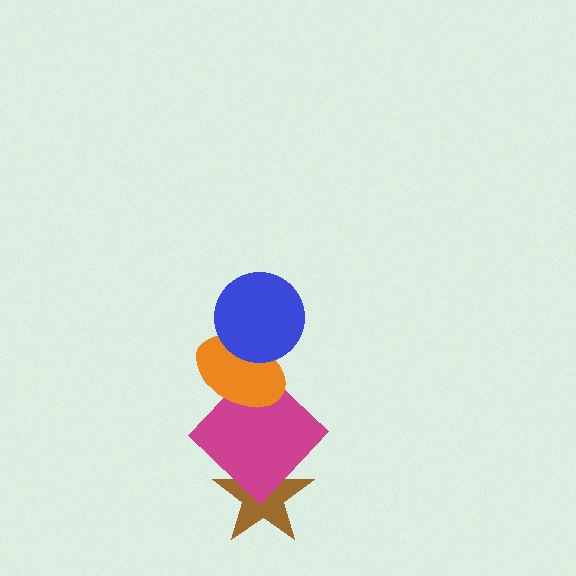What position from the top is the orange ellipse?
The orange ellipse is 2nd from the top.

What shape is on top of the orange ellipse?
The blue circle is on top of the orange ellipse.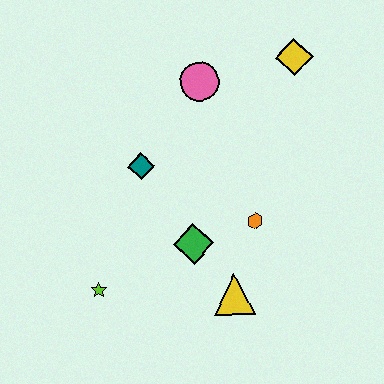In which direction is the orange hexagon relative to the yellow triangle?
The orange hexagon is above the yellow triangle.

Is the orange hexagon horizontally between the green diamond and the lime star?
No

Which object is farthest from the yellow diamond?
The lime star is farthest from the yellow diamond.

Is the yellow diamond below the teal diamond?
No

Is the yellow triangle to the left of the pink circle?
No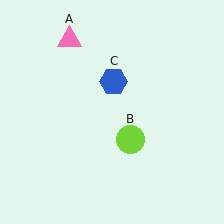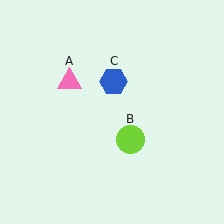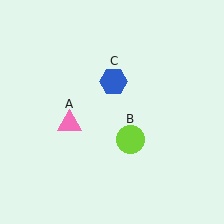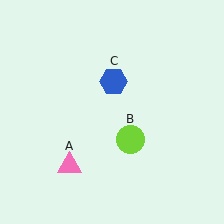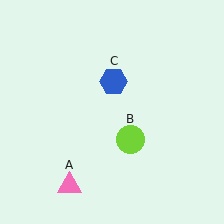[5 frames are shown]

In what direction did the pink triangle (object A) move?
The pink triangle (object A) moved down.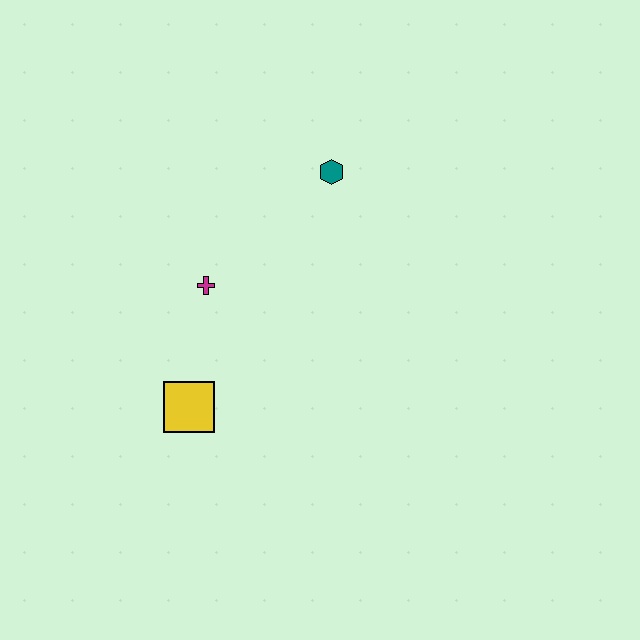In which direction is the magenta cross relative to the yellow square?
The magenta cross is above the yellow square.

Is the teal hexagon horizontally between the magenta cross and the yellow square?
No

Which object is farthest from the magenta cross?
The teal hexagon is farthest from the magenta cross.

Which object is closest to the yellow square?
The magenta cross is closest to the yellow square.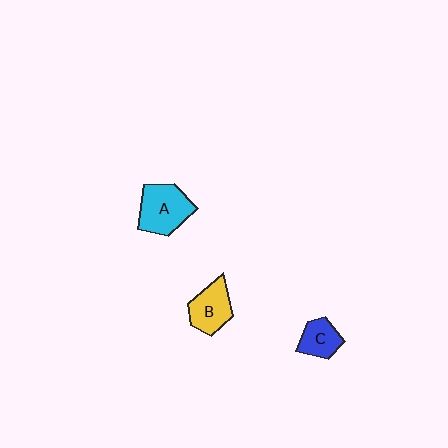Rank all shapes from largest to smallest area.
From largest to smallest: A (cyan), B (yellow), C (blue).